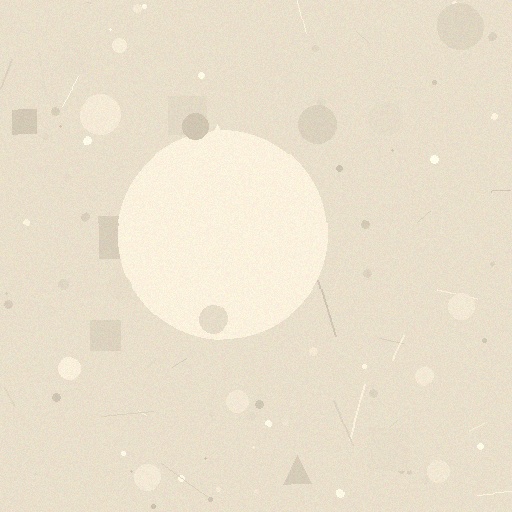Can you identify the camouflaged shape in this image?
The camouflaged shape is a circle.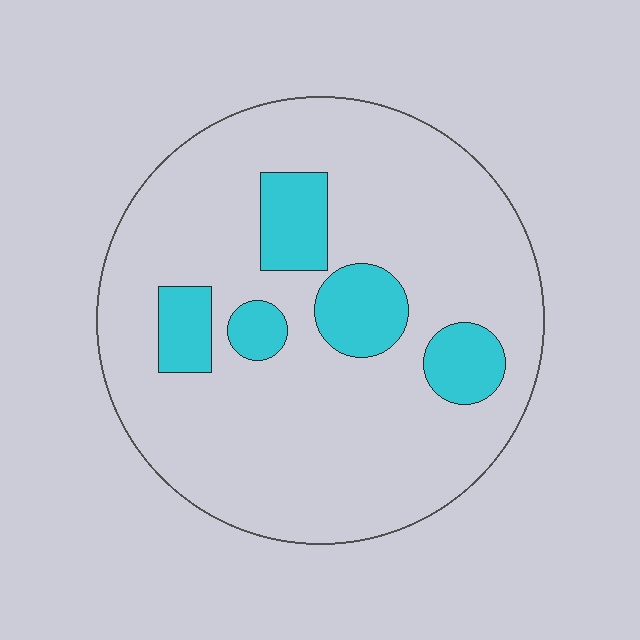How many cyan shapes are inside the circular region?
5.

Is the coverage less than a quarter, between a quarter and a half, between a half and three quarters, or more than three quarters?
Less than a quarter.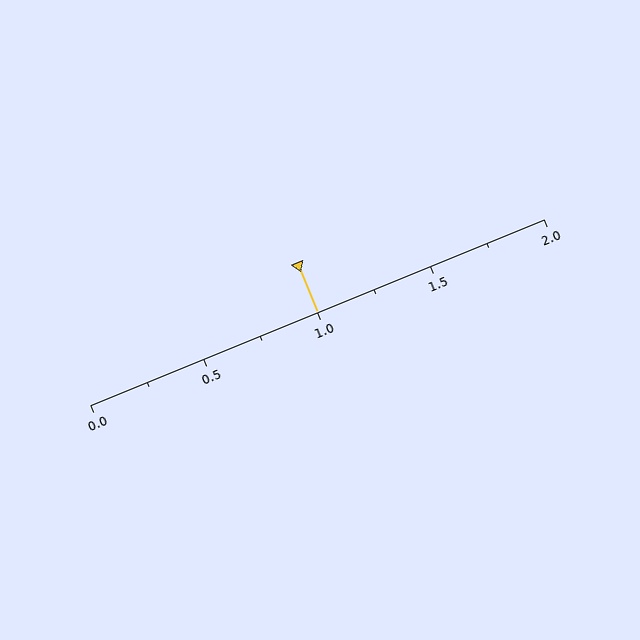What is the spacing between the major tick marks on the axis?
The major ticks are spaced 0.5 apart.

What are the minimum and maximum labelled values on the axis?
The axis runs from 0.0 to 2.0.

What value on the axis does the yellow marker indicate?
The marker indicates approximately 1.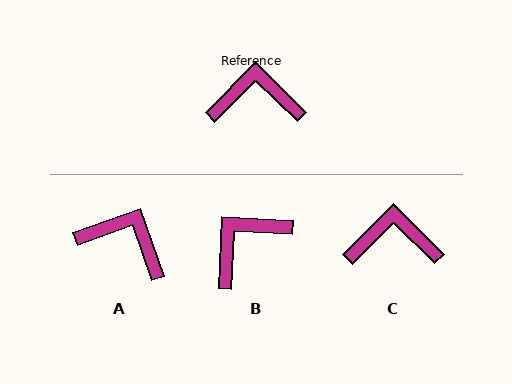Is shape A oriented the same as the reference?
No, it is off by about 25 degrees.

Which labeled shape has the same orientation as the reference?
C.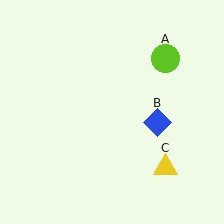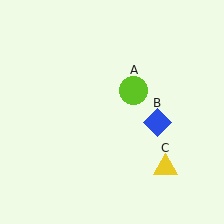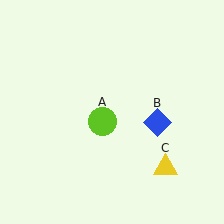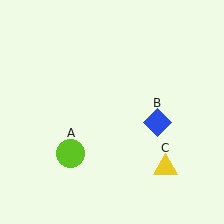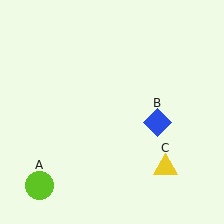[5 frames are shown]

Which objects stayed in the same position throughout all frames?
Blue diamond (object B) and yellow triangle (object C) remained stationary.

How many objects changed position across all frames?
1 object changed position: lime circle (object A).